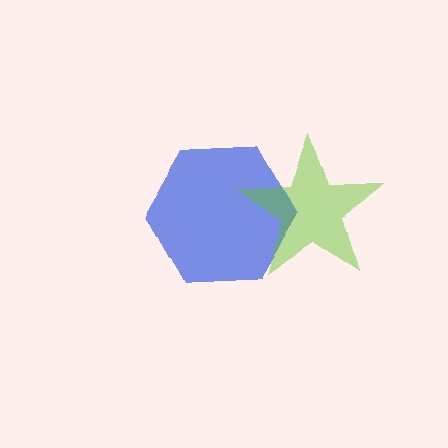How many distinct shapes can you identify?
There are 2 distinct shapes: a blue hexagon, a lime star.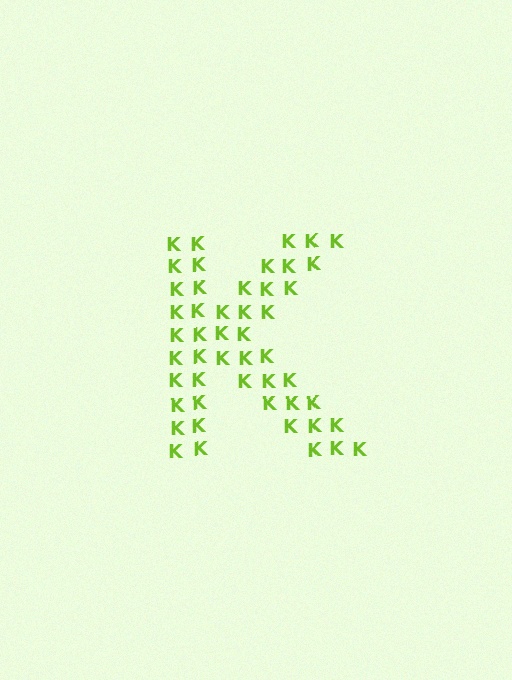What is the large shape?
The large shape is the letter K.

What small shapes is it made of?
It is made of small letter K's.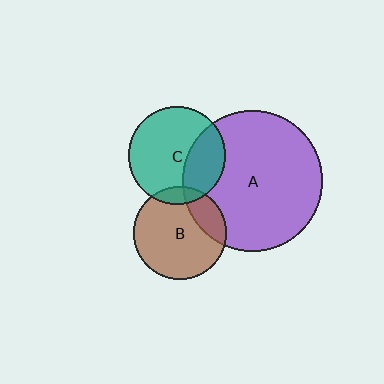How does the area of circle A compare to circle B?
Approximately 2.3 times.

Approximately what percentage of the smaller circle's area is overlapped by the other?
Approximately 20%.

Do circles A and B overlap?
Yes.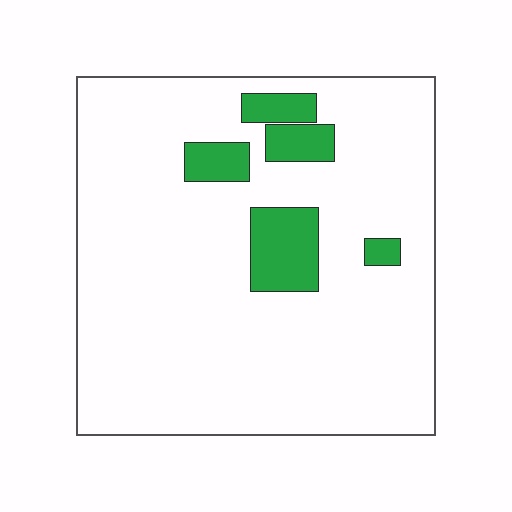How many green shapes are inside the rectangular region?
5.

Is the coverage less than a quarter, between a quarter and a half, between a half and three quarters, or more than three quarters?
Less than a quarter.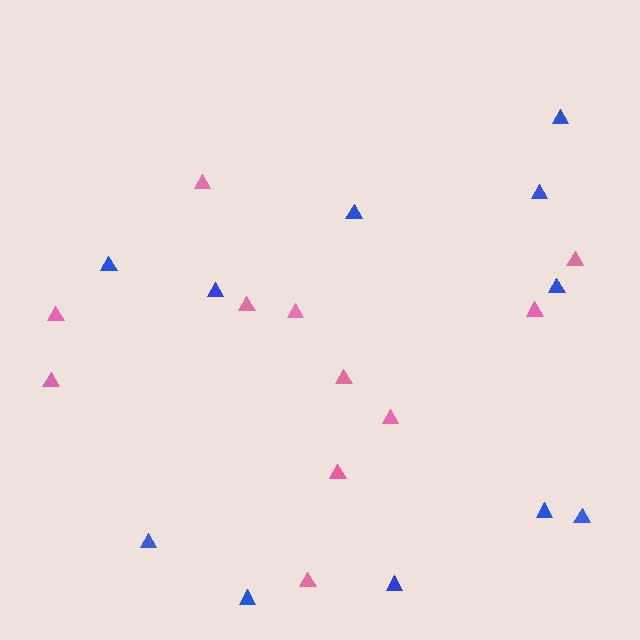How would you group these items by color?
There are 2 groups: one group of blue triangles (11) and one group of pink triangles (11).